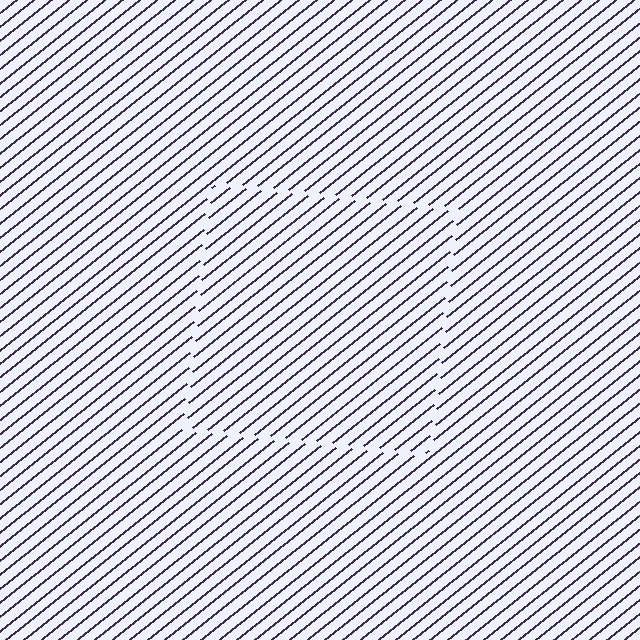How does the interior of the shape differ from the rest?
The interior of the shape contains the same grating, shifted by half a period — the contour is defined by the phase discontinuity where line-ends from the inner and outer gratings abut.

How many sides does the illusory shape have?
4 sides — the line-ends trace a square.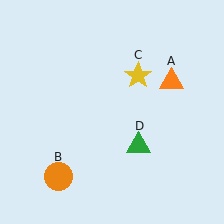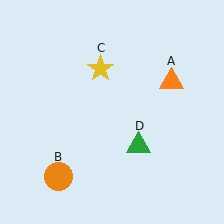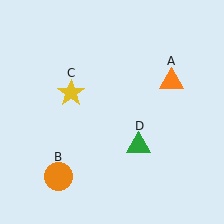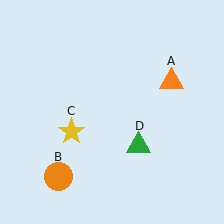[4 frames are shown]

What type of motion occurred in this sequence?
The yellow star (object C) rotated counterclockwise around the center of the scene.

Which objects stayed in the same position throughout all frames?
Orange triangle (object A) and orange circle (object B) and green triangle (object D) remained stationary.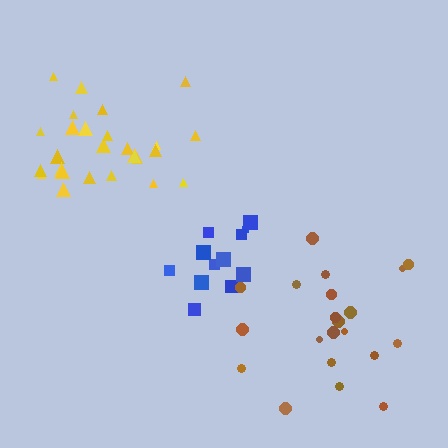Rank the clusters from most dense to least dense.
blue, yellow, brown.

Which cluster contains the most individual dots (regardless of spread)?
Yellow (27).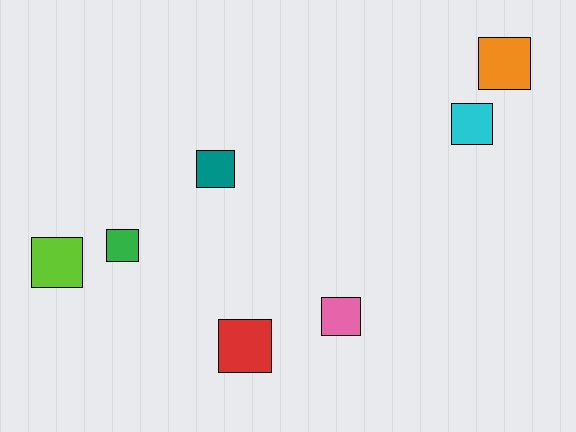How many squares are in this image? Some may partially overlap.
There are 7 squares.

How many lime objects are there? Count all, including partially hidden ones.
There is 1 lime object.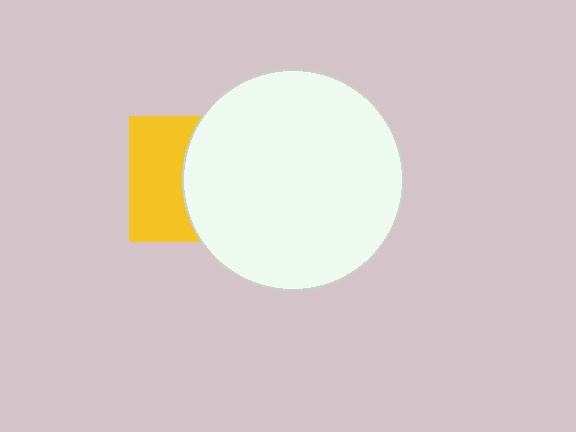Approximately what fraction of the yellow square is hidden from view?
Roughly 53% of the yellow square is hidden behind the white circle.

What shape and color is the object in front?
The object in front is a white circle.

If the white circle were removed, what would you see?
You would see the complete yellow square.